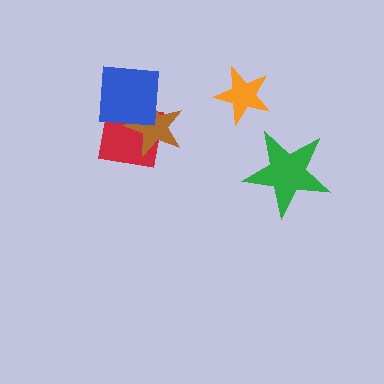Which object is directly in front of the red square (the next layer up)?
The brown star is directly in front of the red square.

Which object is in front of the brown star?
The blue square is in front of the brown star.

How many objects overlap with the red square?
2 objects overlap with the red square.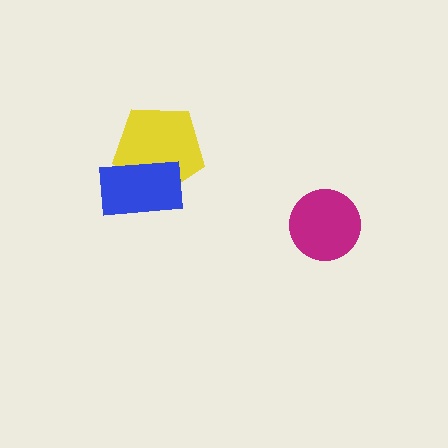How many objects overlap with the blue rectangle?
1 object overlaps with the blue rectangle.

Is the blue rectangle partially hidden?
No, no other shape covers it.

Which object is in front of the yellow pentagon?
The blue rectangle is in front of the yellow pentagon.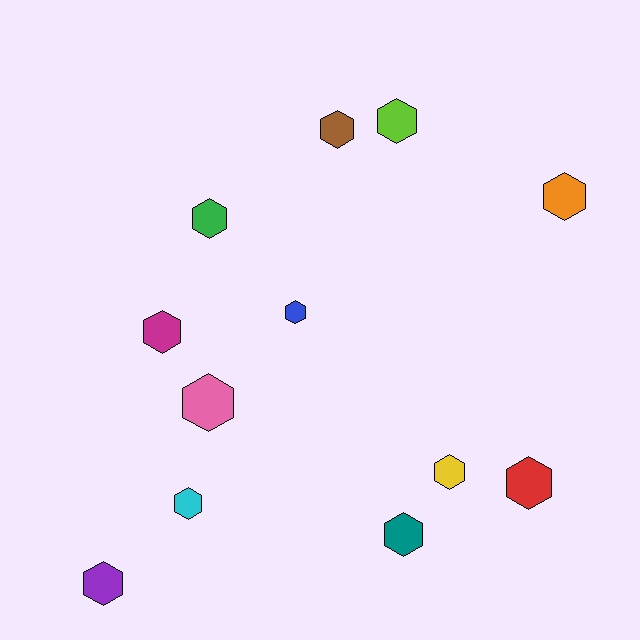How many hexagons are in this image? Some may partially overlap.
There are 12 hexagons.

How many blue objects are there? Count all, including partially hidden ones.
There is 1 blue object.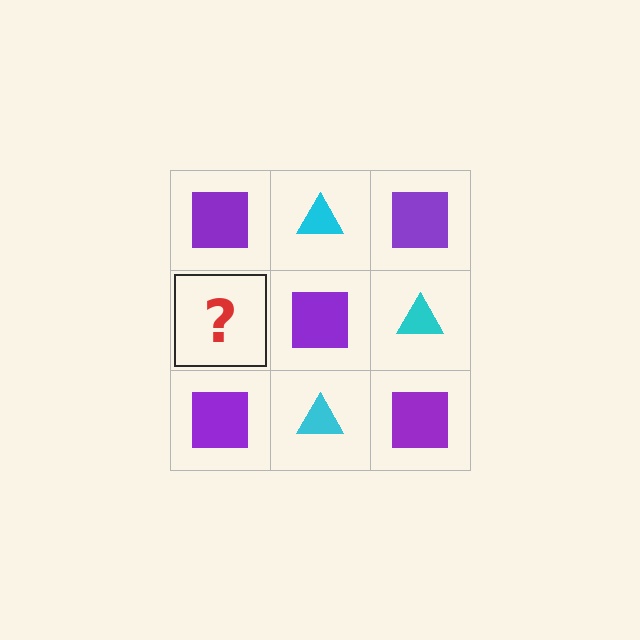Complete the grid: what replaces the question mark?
The question mark should be replaced with a cyan triangle.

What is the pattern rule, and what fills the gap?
The rule is that it alternates purple square and cyan triangle in a checkerboard pattern. The gap should be filled with a cyan triangle.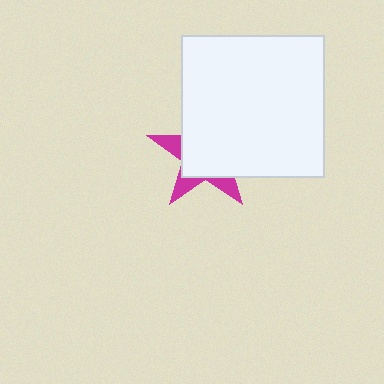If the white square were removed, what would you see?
You would see the complete magenta star.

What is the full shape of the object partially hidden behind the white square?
The partially hidden object is a magenta star.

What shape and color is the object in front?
The object in front is a white square.